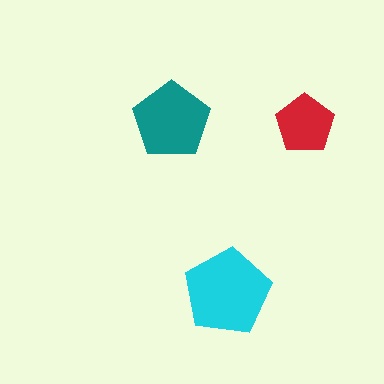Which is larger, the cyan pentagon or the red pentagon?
The cyan one.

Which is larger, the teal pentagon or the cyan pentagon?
The cyan one.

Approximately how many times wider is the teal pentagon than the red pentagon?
About 1.5 times wider.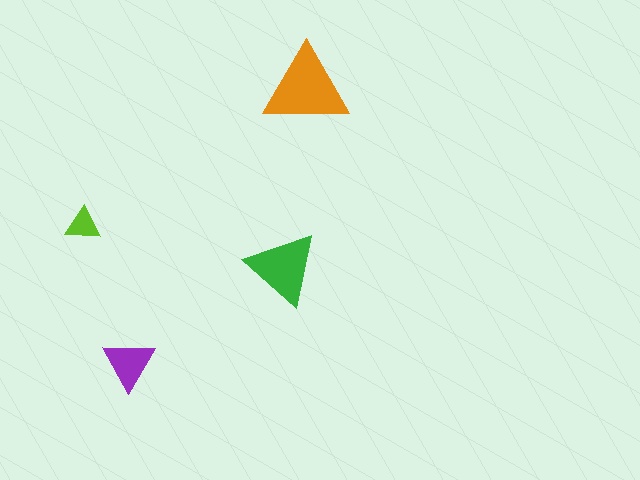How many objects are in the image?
There are 4 objects in the image.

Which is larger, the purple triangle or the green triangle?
The green one.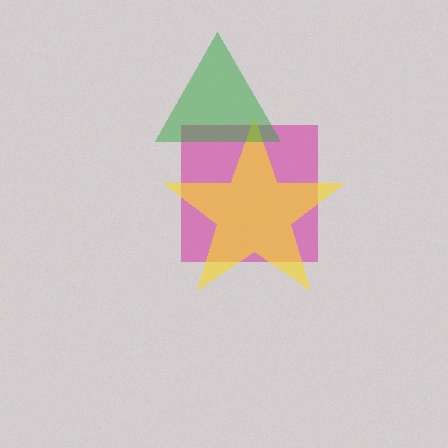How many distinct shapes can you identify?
There are 3 distinct shapes: a magenta square, a yellow star, a green triangle.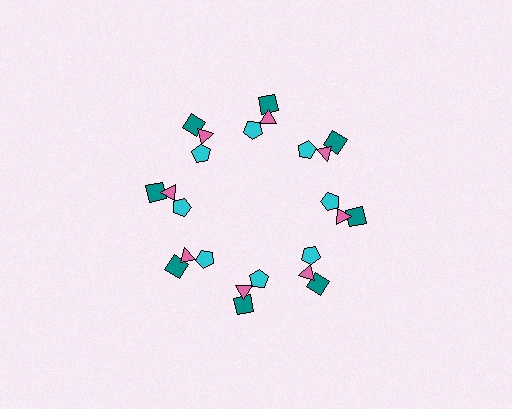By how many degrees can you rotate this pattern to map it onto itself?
The pattern maps onto itself every 45 degrees of rotation.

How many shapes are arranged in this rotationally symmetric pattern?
There are 24 shapes, arranged in 8 groups of 3.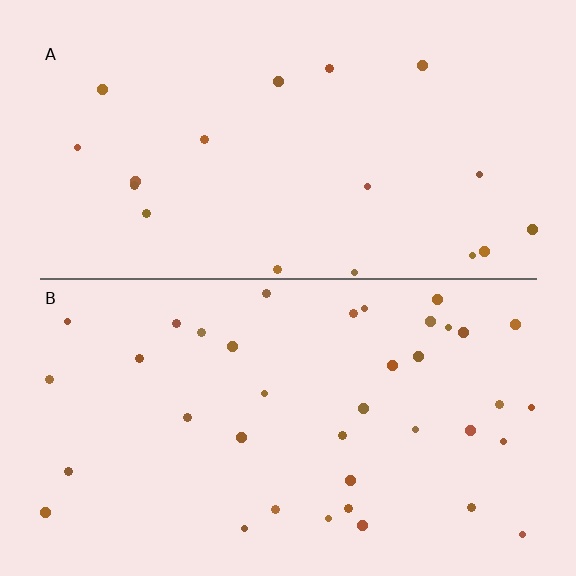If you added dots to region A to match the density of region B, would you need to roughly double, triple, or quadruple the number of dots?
Approximately double.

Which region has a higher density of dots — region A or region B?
B (the bottom).